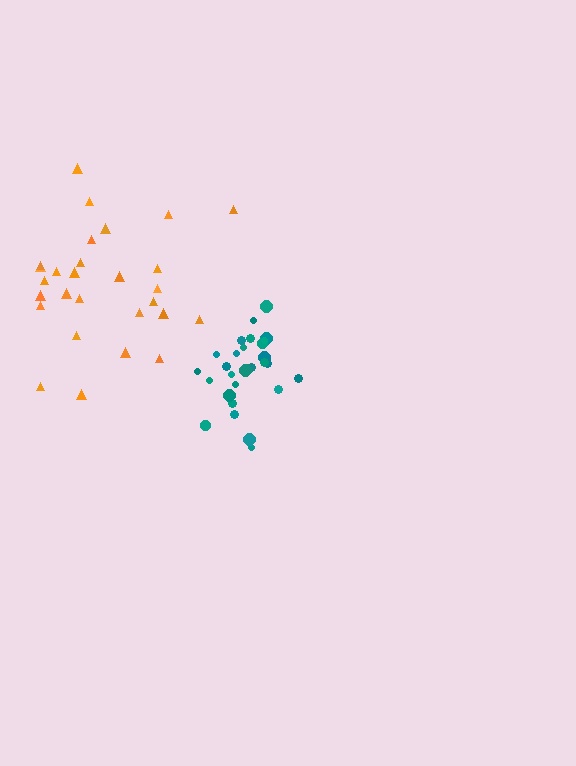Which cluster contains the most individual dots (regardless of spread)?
Teal (29).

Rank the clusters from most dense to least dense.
teal, orange.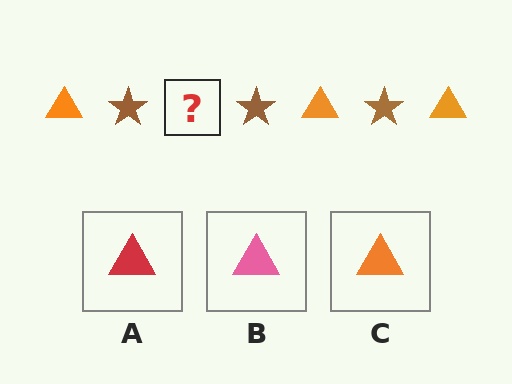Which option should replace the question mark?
Option C.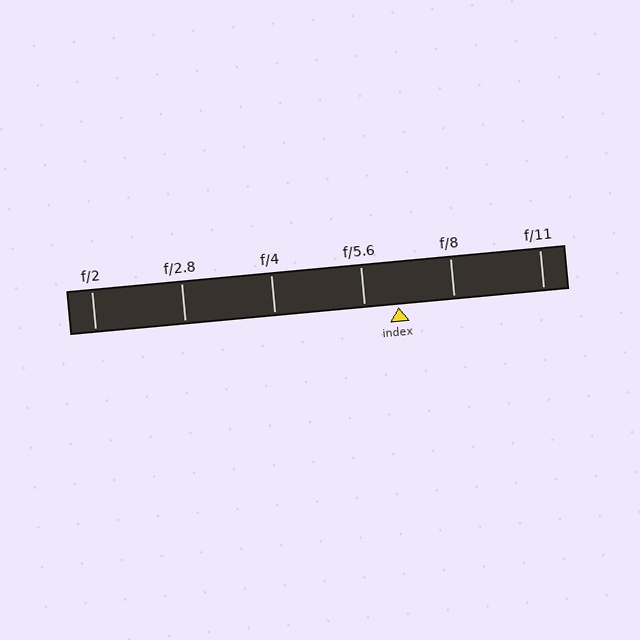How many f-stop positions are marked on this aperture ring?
There are 6 f-stop positions marked.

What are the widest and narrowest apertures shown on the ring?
The widest aperture shown is f/2 and the narrowest is f/11.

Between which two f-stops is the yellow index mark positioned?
The index mark is between f/5.6 and f/8.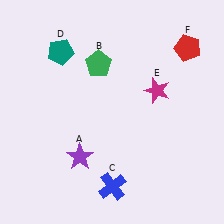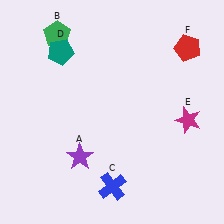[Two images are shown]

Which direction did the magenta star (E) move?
The magenta star (E) moved right.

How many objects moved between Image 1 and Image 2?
2 objects moved between the two images.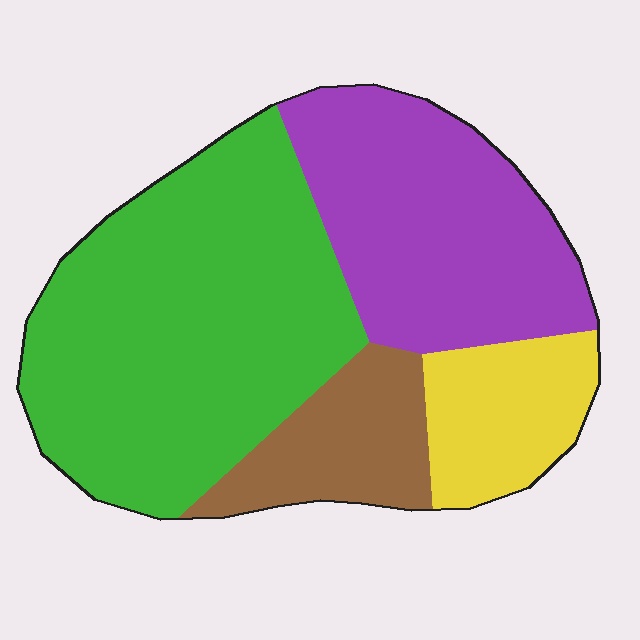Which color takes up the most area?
Green, at roughly 45%.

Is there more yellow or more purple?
Purple.